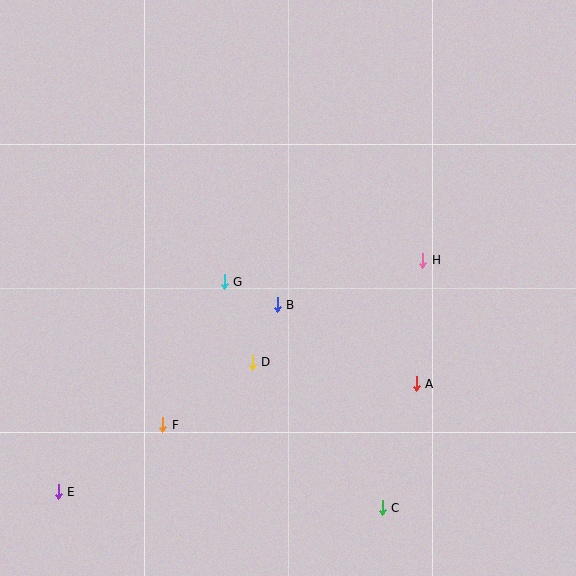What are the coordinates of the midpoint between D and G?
The midpoint between D and G is at (238, 322).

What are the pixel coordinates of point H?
Point H is at (422, 260).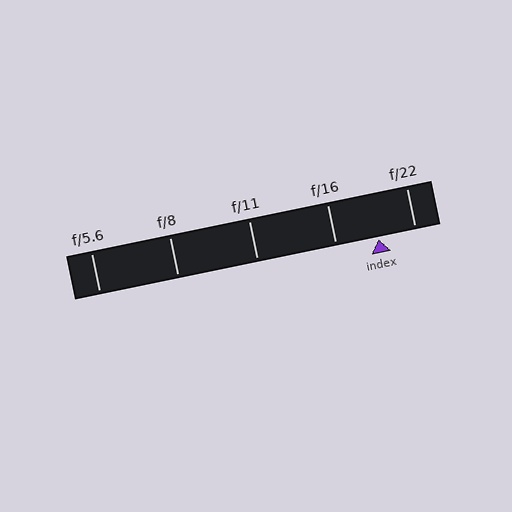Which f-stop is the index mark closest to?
The index mark is closest to f/22.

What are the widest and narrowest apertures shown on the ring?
The widest aperture shown is f/5.6 and the narrowest is f/22.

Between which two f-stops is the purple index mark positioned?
The index mark is between f/16 and f/22.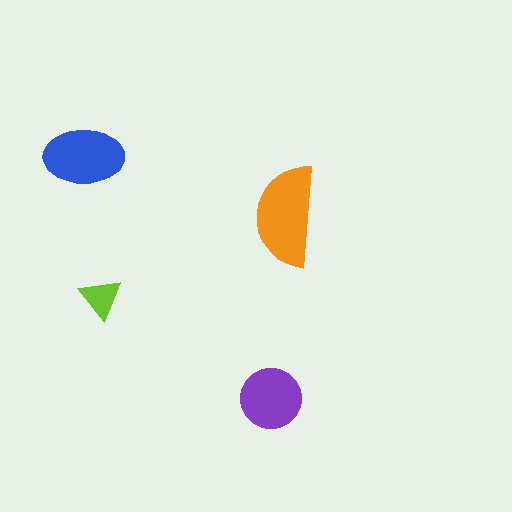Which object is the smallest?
The lime triangle.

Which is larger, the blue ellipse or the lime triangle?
The blue ellipse.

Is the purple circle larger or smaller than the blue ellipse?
Smaller.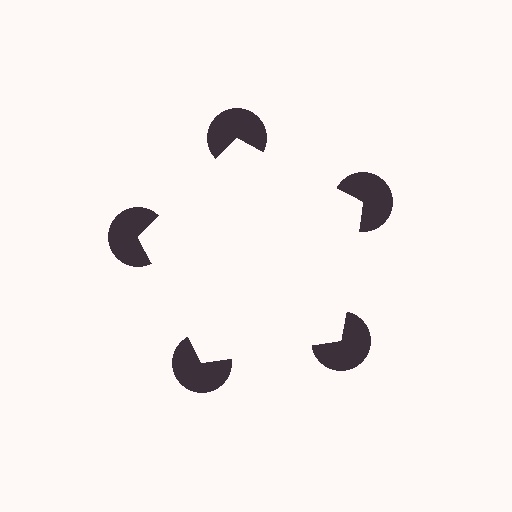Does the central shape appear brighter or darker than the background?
It typically appears slightly brighter than the background, even though no actual brightness change is drawn.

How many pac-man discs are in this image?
There are 5 — one at each vertex of the illusory pentagon.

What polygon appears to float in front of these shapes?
An illusory pentagon — its edges are inferred from the aligned wedge cuts in the pac-man discs, not physically drawn.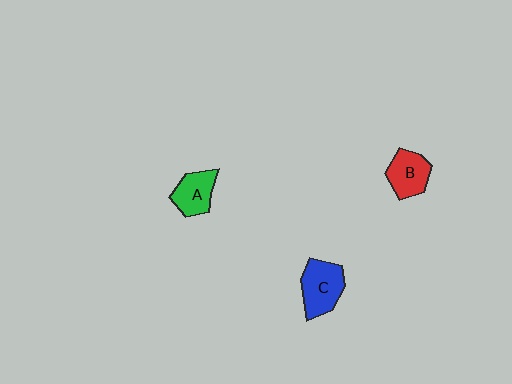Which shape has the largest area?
Shape C (blue).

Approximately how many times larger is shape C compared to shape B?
Approximately 1.2 times.